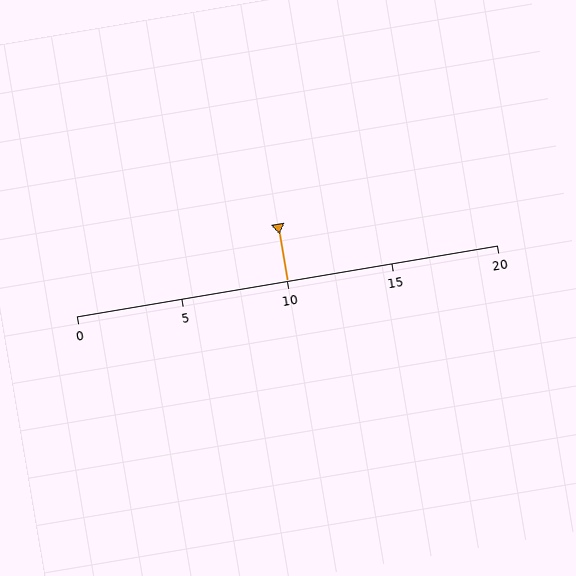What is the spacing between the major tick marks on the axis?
The major ticks are spaced 5 apart.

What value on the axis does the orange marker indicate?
The marker indicates approximately 10.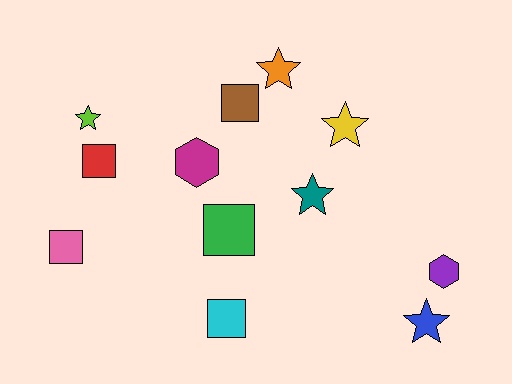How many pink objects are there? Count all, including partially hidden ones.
There is 1 pink object.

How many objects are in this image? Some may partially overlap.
There are 12 objects.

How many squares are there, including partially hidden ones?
There are 5 squares.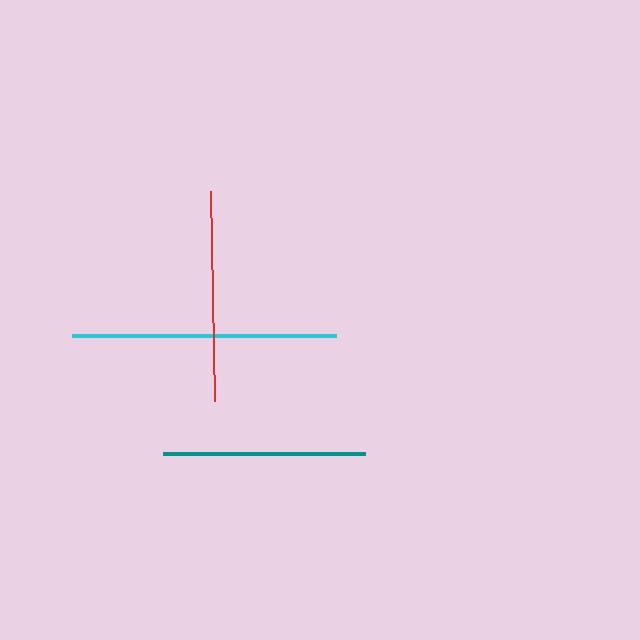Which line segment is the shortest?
The teal line is the shortest at approximately 201 pixels.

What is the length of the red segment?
The red segment is approximately 210 pixels long.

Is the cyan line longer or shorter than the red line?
The cyan line is longer than the red line.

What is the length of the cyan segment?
The cyan segment is approximately 264 pixels long.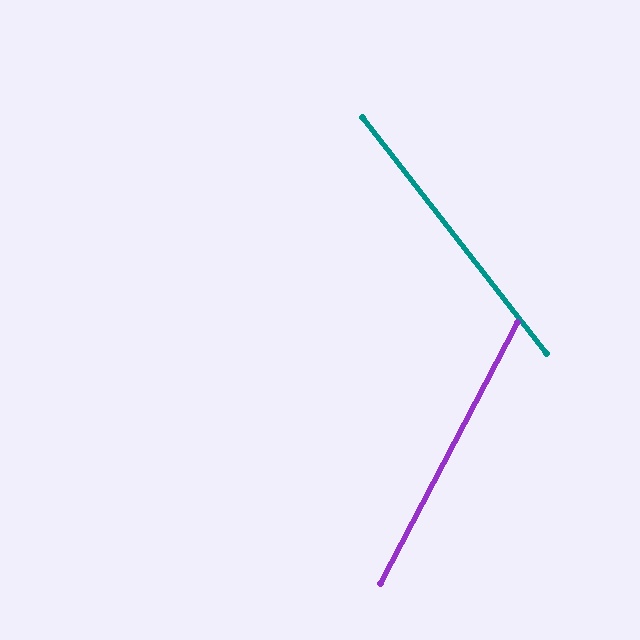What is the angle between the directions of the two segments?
Approximately 66 degrees.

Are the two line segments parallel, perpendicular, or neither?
Neither parallel nor perpendicular — they differ by about 66°.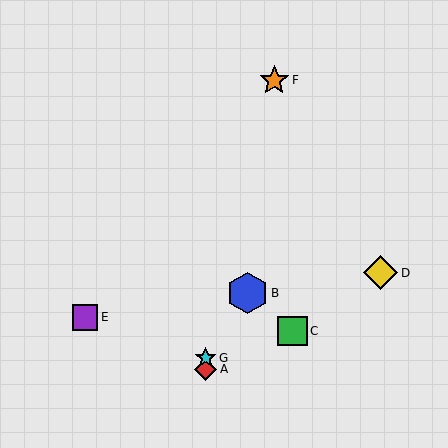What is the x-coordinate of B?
Object B is at x≈247.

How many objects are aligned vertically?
2 objects (A, G) are aligned vertically.